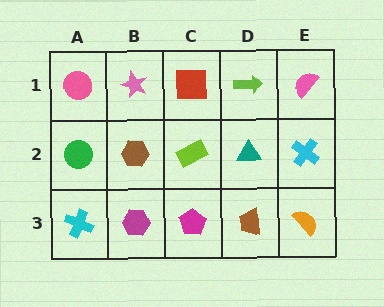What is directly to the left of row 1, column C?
A pink star.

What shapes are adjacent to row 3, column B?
A brown hexagon (row 2, column B), a cyan cross (row 3, column A), a magenta pentagon (row 3, column C).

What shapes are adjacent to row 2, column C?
A red square (row 1, column C), a magenta pentagon (row 3, column C), a brown hexagon (row 2, column B), a teal triangle (row 2, column D).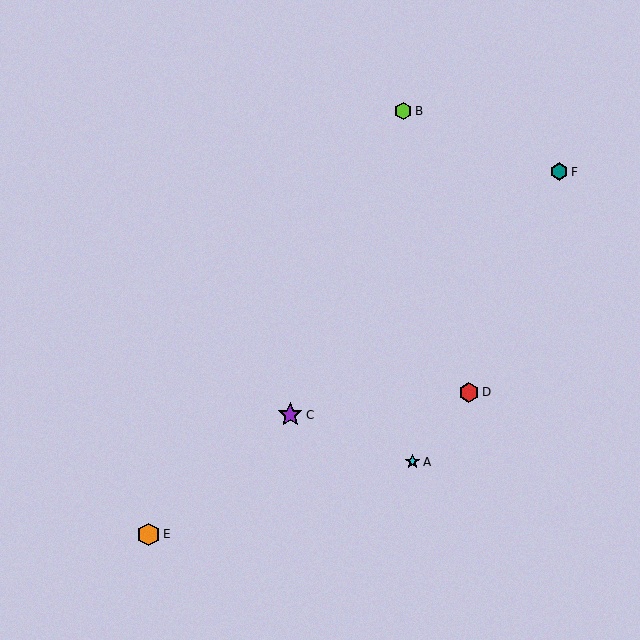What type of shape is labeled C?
Shape C is a purple star.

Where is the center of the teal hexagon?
The center of the teal hexagon is at (559, 172).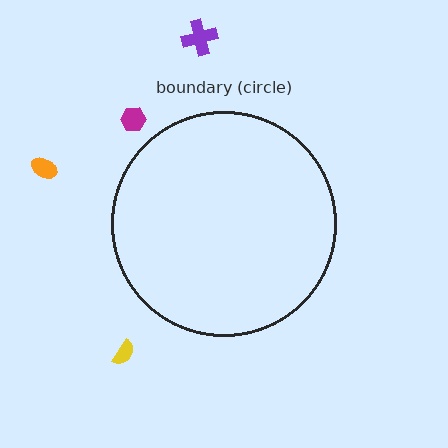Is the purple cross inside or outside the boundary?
Outside.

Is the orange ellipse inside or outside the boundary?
Outside.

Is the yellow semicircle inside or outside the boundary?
Outside.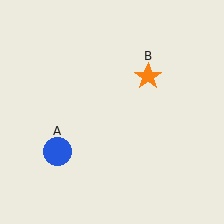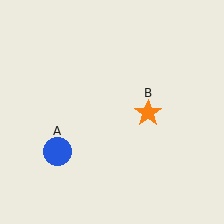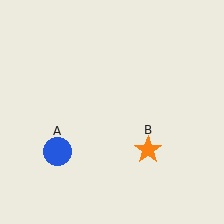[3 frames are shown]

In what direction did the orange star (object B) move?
The orange star (object B) moved down.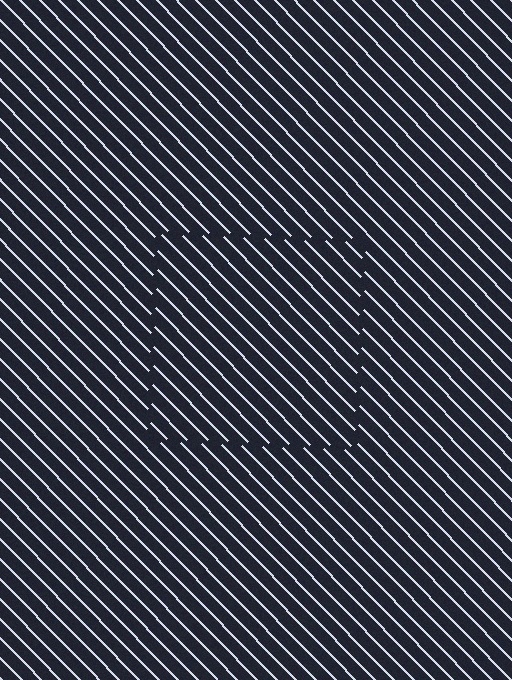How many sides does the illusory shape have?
4 sides — the line-ends trace a square.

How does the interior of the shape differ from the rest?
The interior of the shape contains the same grating, shifted by half a period — the contour is defined by the phase discontinuity where line-ends from the inner and outer gratings abut.